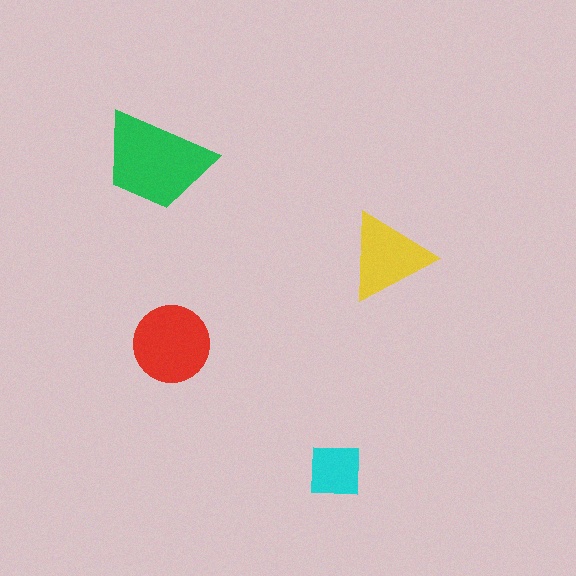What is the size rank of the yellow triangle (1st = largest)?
3rd.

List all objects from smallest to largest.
The cyan square, the yellow triangle, the red circle, the green trapezoid.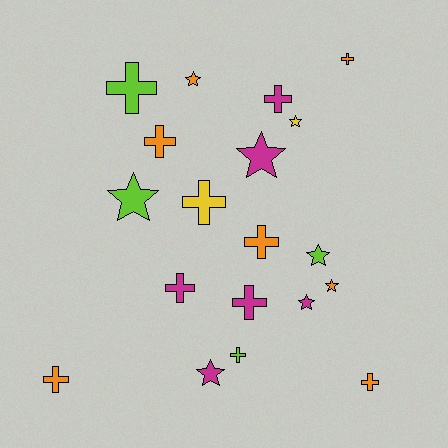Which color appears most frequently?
Orange, with 7 objects.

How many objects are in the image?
There are 19 objects.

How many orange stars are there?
There are 2 orange stars.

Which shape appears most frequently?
Cross, with 11 objects.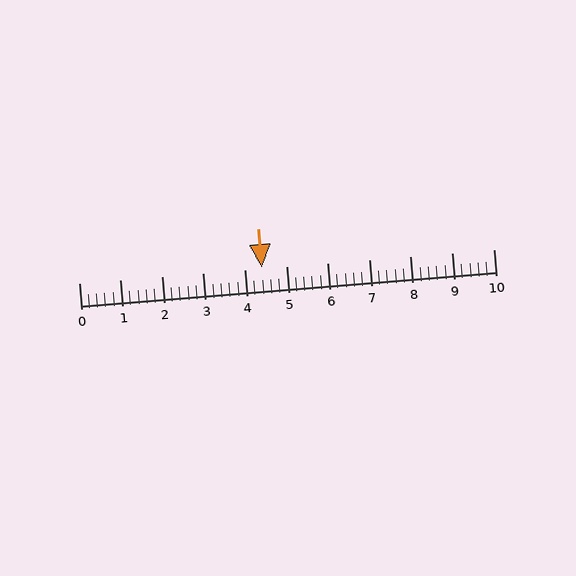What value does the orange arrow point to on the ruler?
The orange arrow points to approximately 4.4.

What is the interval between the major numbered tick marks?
The major tick marks are spaced 1 units apart.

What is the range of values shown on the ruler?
The ruler shows values from 0 to 10.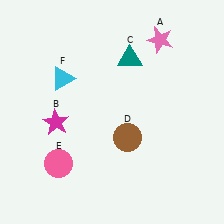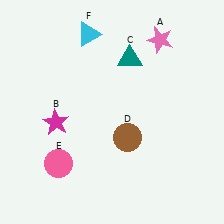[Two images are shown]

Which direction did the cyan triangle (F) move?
The cyan triangle (F) moved up.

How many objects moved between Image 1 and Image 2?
1 object moved between the two images.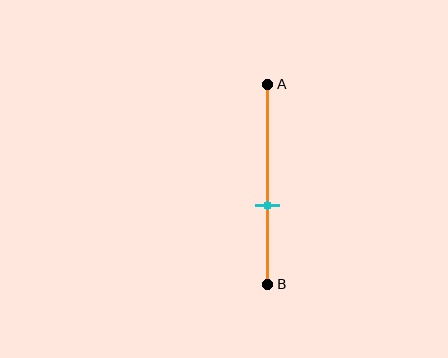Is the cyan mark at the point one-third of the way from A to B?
No, the mark is at about 60% from A, not at the 33% one-third point.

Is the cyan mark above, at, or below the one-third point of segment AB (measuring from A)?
The cyan mark is below the one-third point of segment AB.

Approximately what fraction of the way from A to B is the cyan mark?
The cyan mark is approximately 60% of the way from A to B.